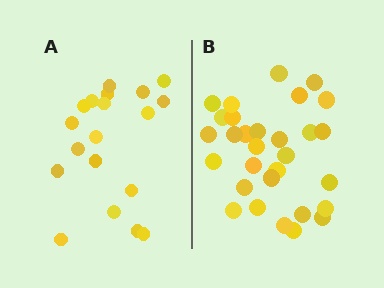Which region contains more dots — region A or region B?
Region B (the right region) has more dots.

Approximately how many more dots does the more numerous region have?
Region B has roughly 12 or so more dots than region A.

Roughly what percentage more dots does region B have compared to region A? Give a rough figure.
About 60% more.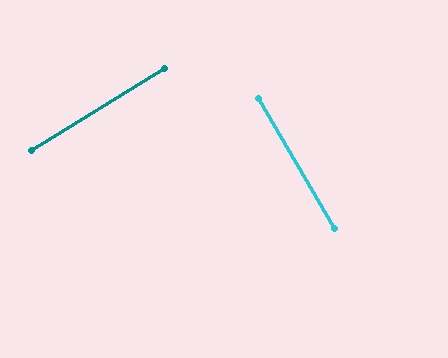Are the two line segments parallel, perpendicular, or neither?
Perpendicular — they meet at approximately 89°.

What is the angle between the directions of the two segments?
Approximately 89 degrees.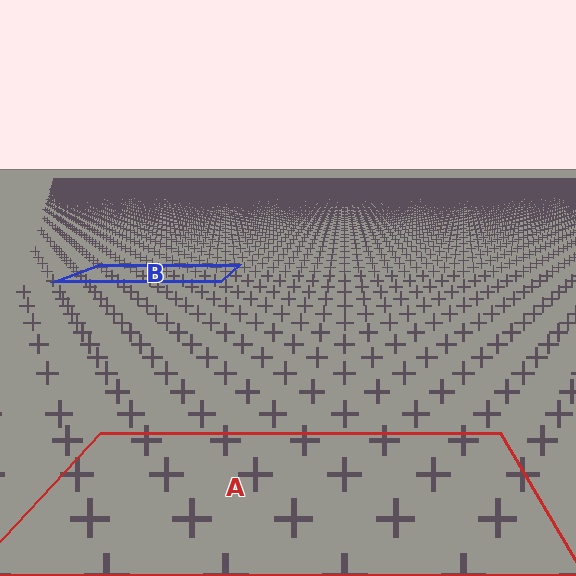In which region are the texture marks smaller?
The texture marks are smaller in region B, because it is farther away.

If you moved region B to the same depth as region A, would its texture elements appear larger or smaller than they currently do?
They would appear larger. At a closer depth, the same texture elements are projected at a bigger on-screen size.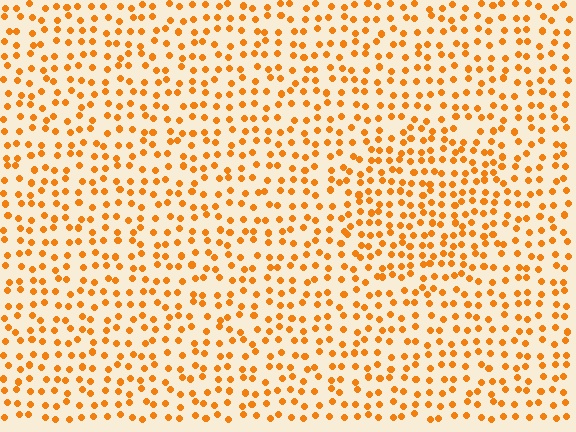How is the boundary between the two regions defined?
The boundary is defined by a change in element density (approximately 1.4x ratio). All elements are the same color, size, and shape.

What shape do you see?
I see a circle.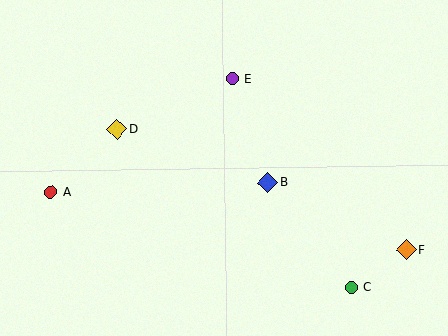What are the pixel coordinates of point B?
Point B is at (268, 183).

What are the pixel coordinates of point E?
Point E is at (232, 79).